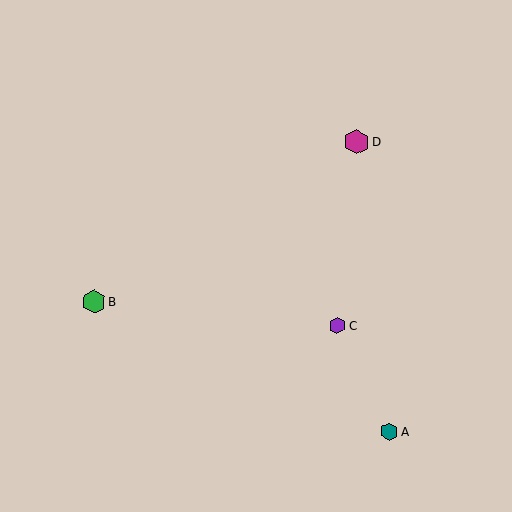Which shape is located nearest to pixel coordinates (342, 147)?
The magenta hexagon (labeled D) at (356, 142) is nearest to that location.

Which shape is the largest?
The magenta hexagon (labeled D) is the largest.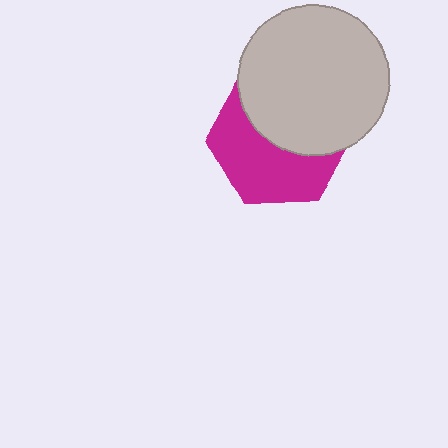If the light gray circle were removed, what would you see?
You would see the complete magenta hexagon.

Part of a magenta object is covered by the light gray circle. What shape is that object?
It is a hexagon.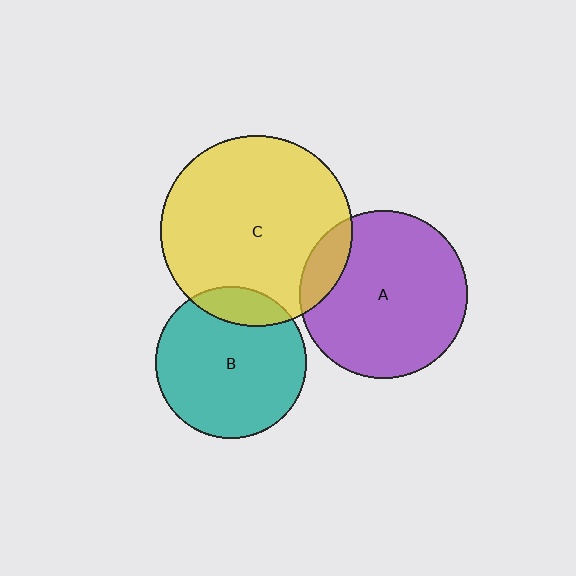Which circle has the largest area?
Circle C (yellow).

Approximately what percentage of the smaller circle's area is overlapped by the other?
Approximately 15%.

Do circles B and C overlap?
Yes.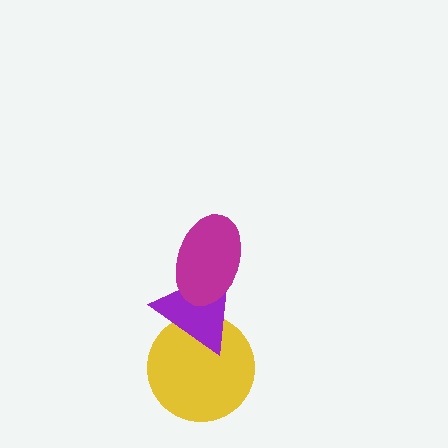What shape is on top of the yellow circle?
The purple triangle is on top of the yellow circle.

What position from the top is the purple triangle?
The purple triangle is 2nd from the top.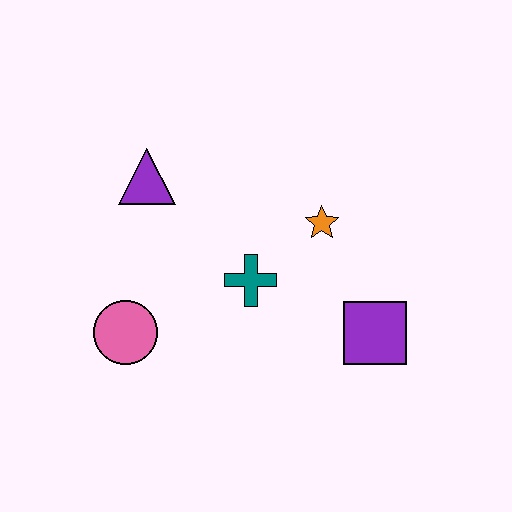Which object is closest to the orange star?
The teal cross is closest to the orange star.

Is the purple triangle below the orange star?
No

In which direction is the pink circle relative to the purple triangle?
The pink circle is below the purple triangle.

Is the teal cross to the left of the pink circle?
No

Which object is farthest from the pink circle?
The purple square is farthest from the pink circle.